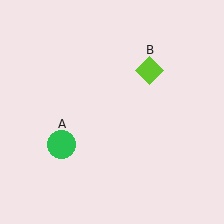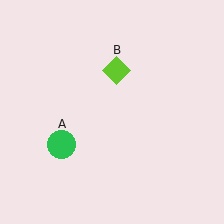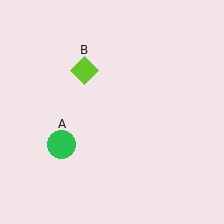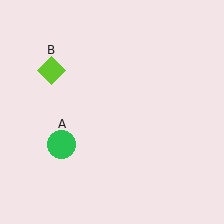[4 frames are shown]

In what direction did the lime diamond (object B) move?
The lime diamond (object B) moved left.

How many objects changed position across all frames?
1 object changed position: lime diamond (object B).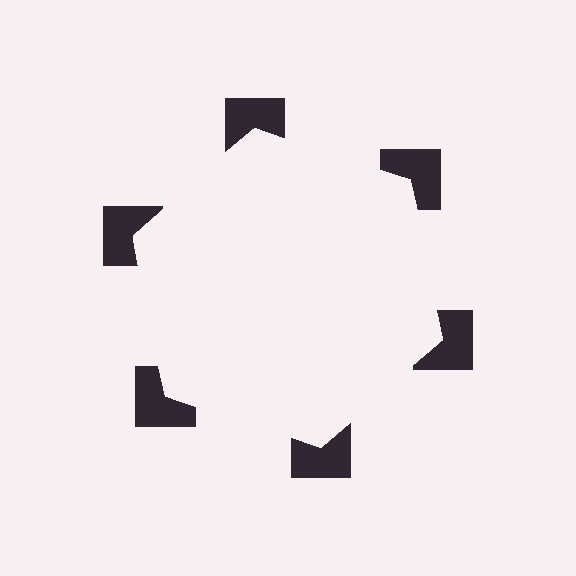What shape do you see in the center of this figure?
An illusory hexagon — its edges are inferred from the aligned wedge cuts in the notched squares, not physically drawn.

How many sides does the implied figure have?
6 sides.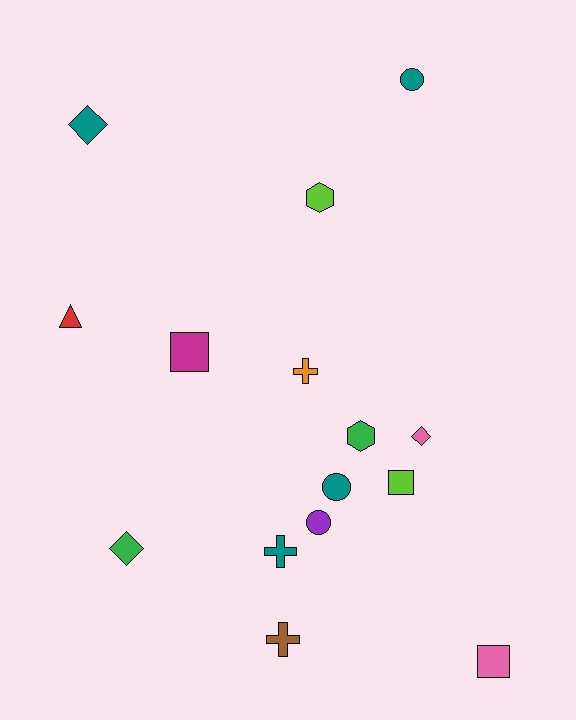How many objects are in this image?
There are 15 objects.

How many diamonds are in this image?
There are 3 diamonds.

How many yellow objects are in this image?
There are no yellow objects.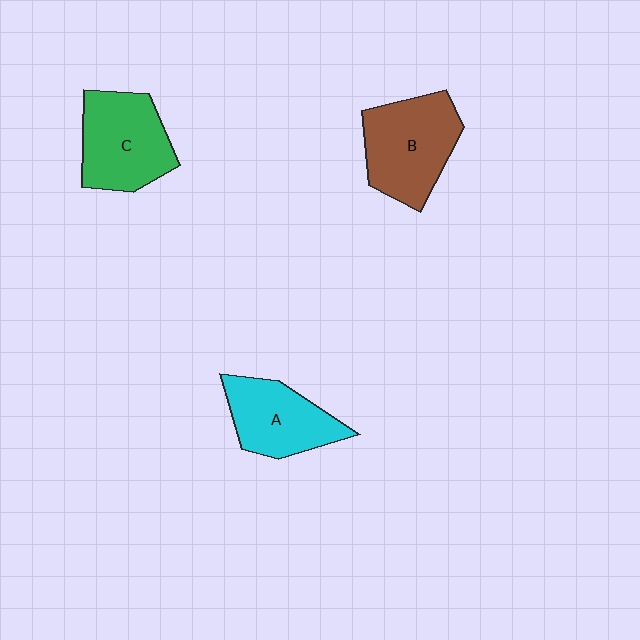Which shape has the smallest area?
Shape A (cyan).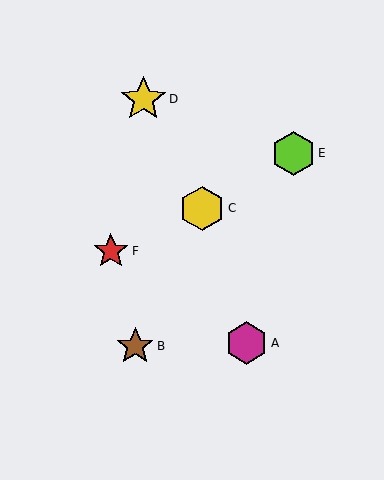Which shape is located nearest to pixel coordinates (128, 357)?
The brown star (labeled B) at (135, 346) is nearest to that location.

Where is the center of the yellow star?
The center of the yellow star is at (143, 99).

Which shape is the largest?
The yellow star (labeled D) is the largest.